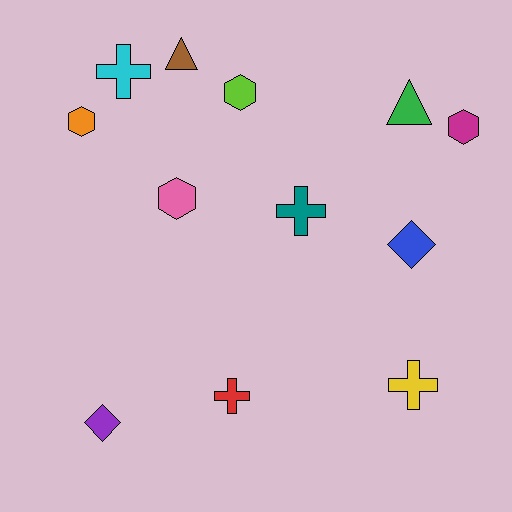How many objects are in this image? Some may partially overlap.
There are 12 objects.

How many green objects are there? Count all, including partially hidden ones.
There is 1 green object.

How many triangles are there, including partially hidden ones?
There are 2 triangles.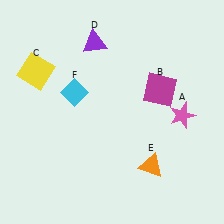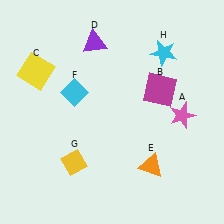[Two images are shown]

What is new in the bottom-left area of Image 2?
A yellow diamond (G) was added in the bottom-left area of Image 2.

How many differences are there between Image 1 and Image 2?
There are 2 differences between the two images.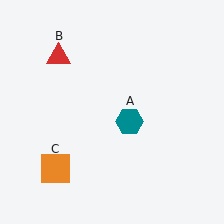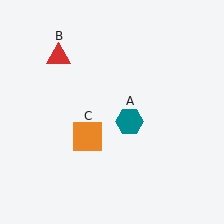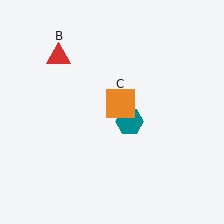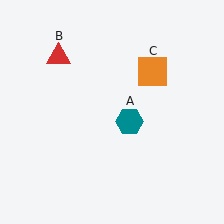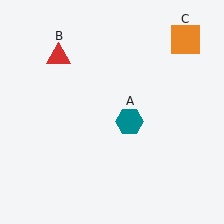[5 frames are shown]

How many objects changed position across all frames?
1 object changed position: orange square (object C).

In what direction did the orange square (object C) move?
The orange square (object C) moved up and to the right.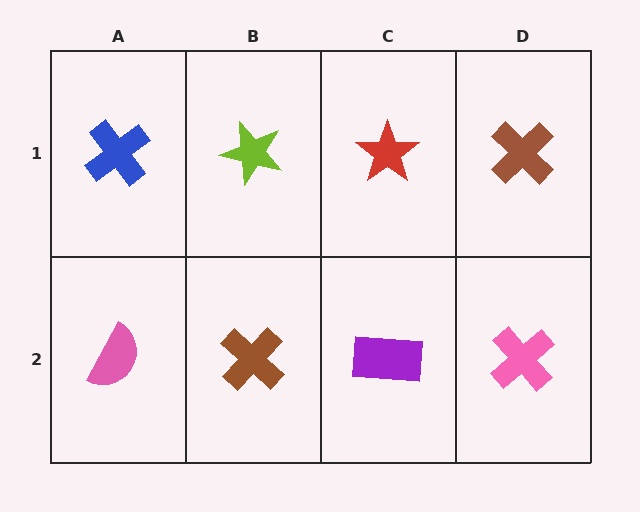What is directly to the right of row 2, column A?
A brown cross.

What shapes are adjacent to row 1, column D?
A pink cross (row 2, column D), a red star (row 1, column C).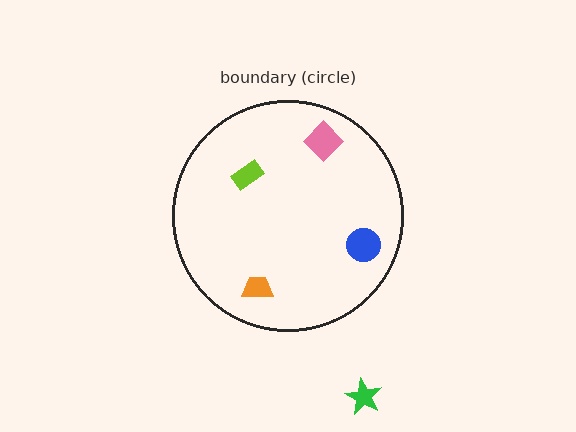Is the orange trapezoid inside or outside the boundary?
Inside.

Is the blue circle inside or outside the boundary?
Inside.